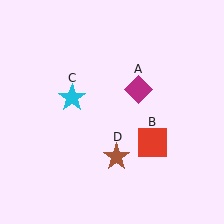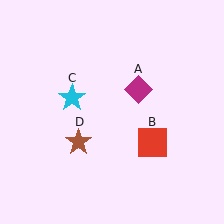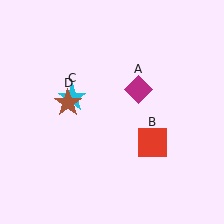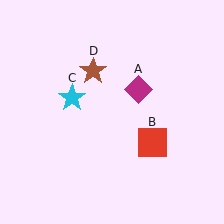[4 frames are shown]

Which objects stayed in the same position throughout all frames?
Magenta diamond (object A) and red square (object B) and cyan star (object C) remained stationary.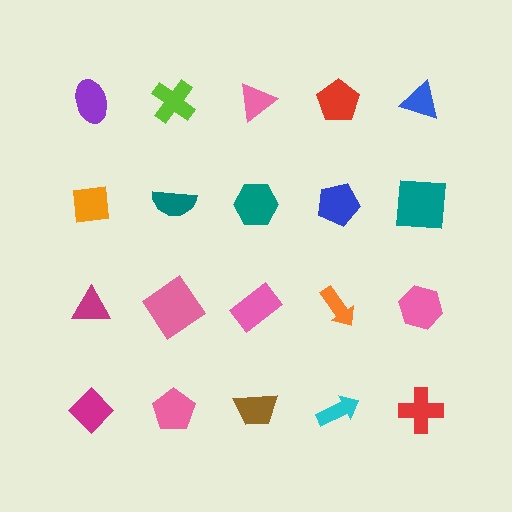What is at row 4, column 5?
A red cross.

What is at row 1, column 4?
A red pentagon.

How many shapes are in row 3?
5 shapes.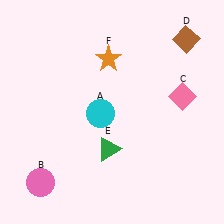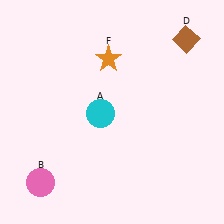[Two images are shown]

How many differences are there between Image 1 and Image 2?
There are 2 differences between the two images.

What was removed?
The pink diamond (C), the green triangle (E) were removed in Image 2.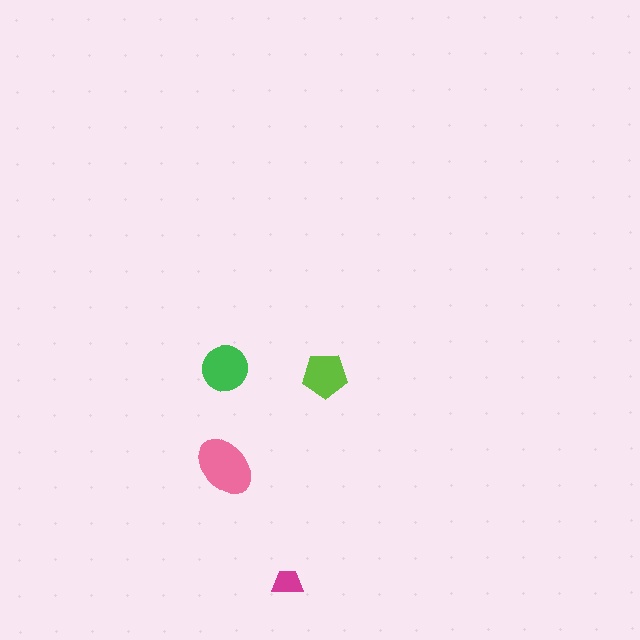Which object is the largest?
The pink ellipse.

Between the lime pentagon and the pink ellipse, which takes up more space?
The pink ellipse.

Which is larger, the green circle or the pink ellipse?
The pink ellipse.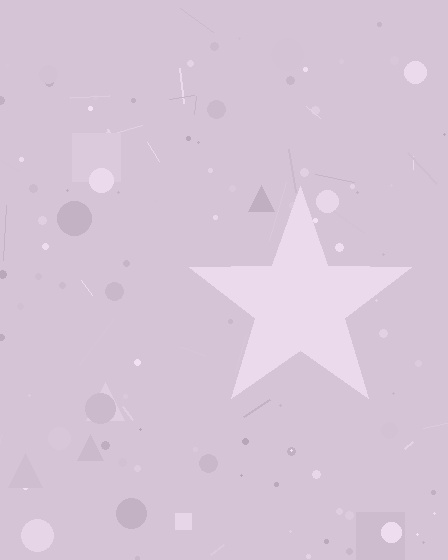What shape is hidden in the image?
A star is hidden in the image.